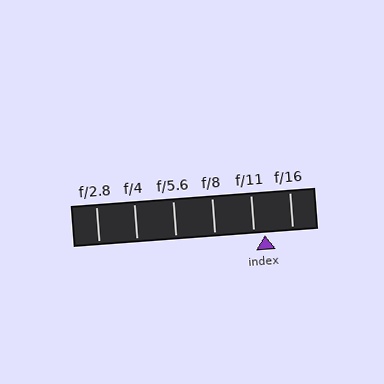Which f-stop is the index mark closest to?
The index mark is closest to f/11.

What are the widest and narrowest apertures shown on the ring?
The widest aperture shown is f/2.8 and the narrowest is f/16.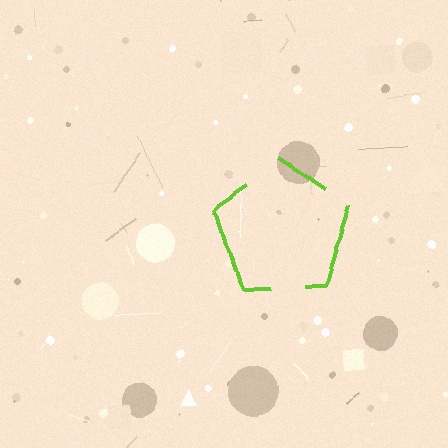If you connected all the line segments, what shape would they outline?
They would outline a pentagon.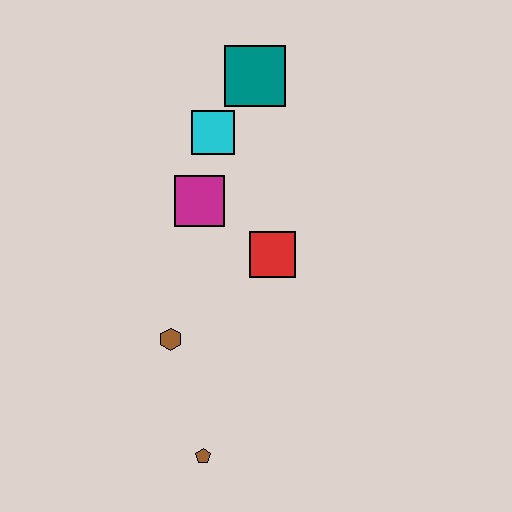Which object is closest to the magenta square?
The cyan square is closest to the magenta square.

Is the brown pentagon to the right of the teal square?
No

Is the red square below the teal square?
Yes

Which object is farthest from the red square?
The brown pentagon is farthest from the red square.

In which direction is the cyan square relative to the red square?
The cyan square is above the red square.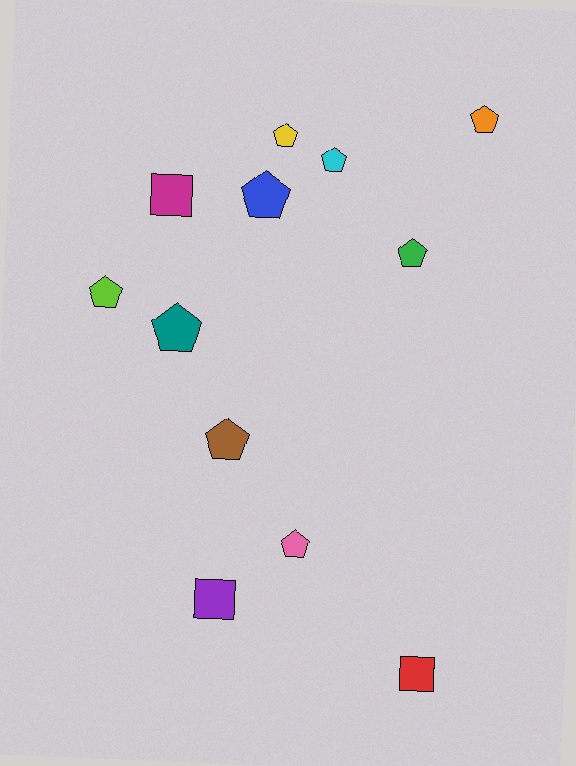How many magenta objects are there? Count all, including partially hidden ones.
There is 1 magenta object.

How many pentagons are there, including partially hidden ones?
There are 9 pentagons.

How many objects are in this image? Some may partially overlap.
There are 12 objects.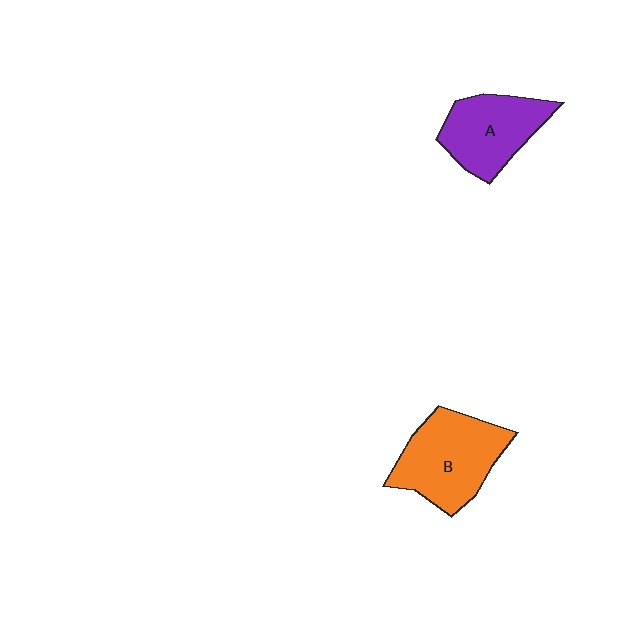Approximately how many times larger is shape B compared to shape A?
Approximately 1.2 times.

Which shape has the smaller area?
Shape A (purple).